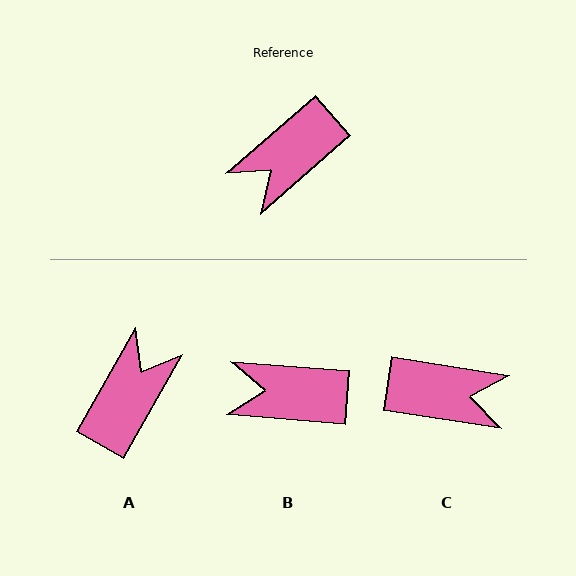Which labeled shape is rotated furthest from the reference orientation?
A, about 161 degrees away.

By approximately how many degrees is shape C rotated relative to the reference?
Approximately 130 degrees counter-clockwise.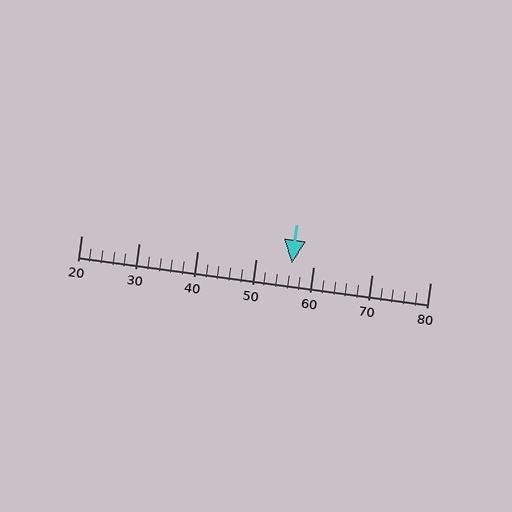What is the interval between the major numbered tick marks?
The major tick marks are spaced 10 units apart.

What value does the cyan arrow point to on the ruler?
The cyan arrow points to approximately 56.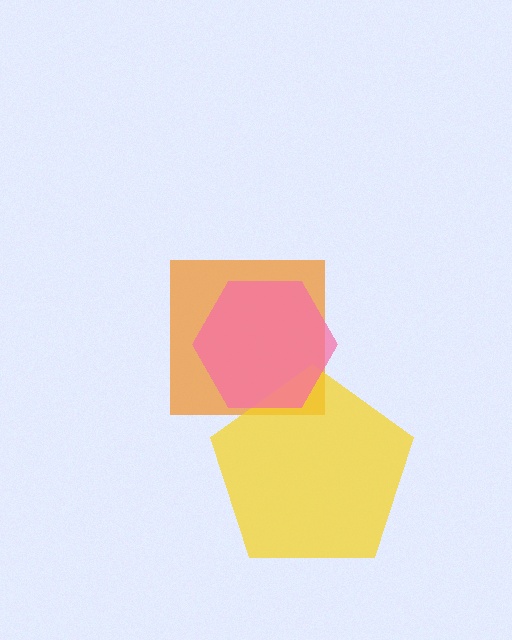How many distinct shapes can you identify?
There are 3 distinct shapes: an orange square, a yellow pentagon, a pink hexagon.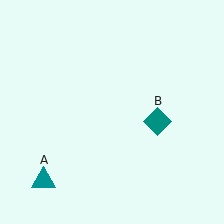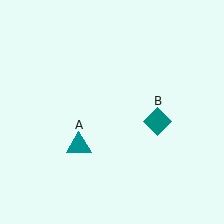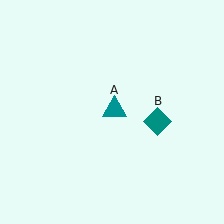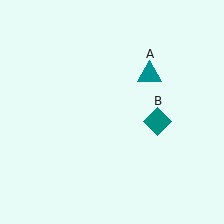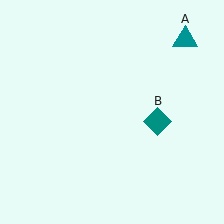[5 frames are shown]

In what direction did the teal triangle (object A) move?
The teal triangle (object A) moved up and to the right.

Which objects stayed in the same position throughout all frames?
Teal diamond (object B) remained stationary.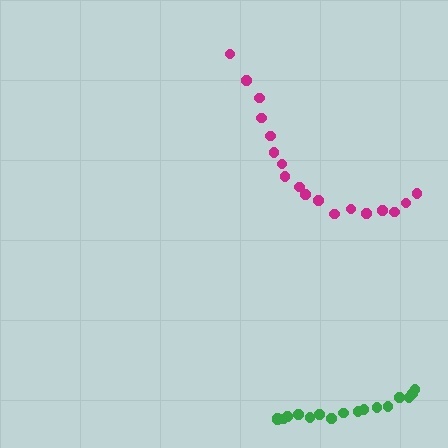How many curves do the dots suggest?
There are 2 distinct paths.